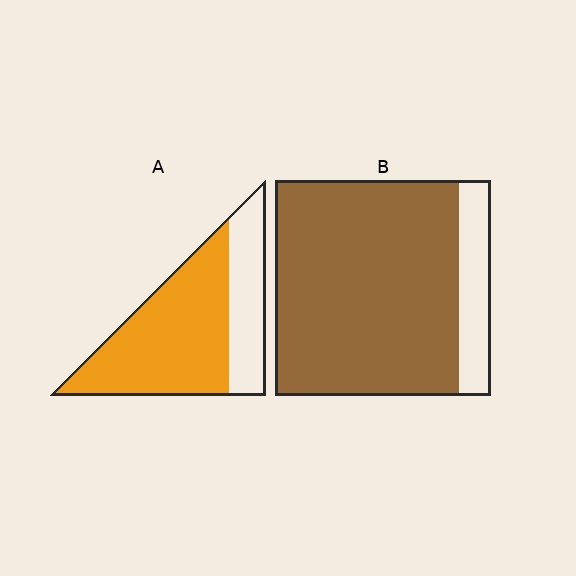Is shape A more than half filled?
Yes.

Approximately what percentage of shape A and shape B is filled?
A is approximately 70% and B is approximately 85%.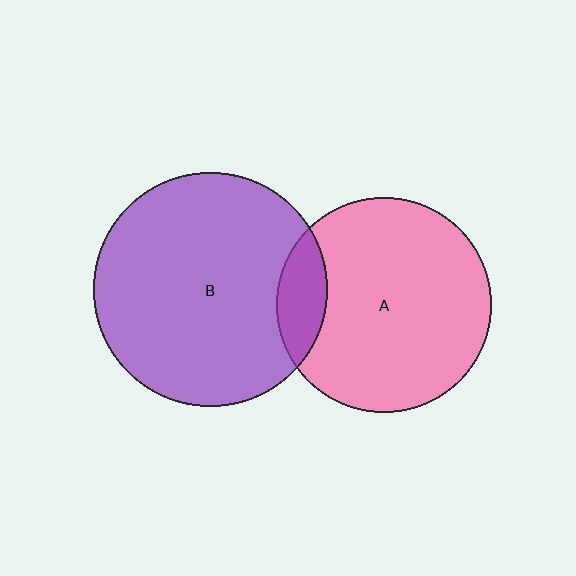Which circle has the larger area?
Circle B (purple).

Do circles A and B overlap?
Yes.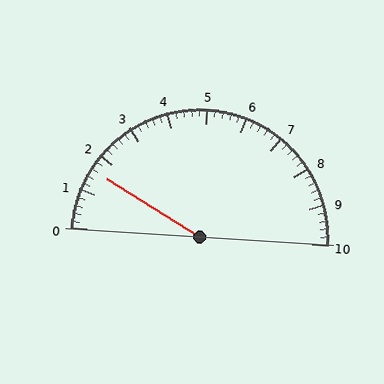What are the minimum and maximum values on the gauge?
The gauge ranges from 0 to 10.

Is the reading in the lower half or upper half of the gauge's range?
The reading is in the lower half of the range (0 to 10).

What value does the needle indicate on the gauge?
The needle indicates approximately 1.6.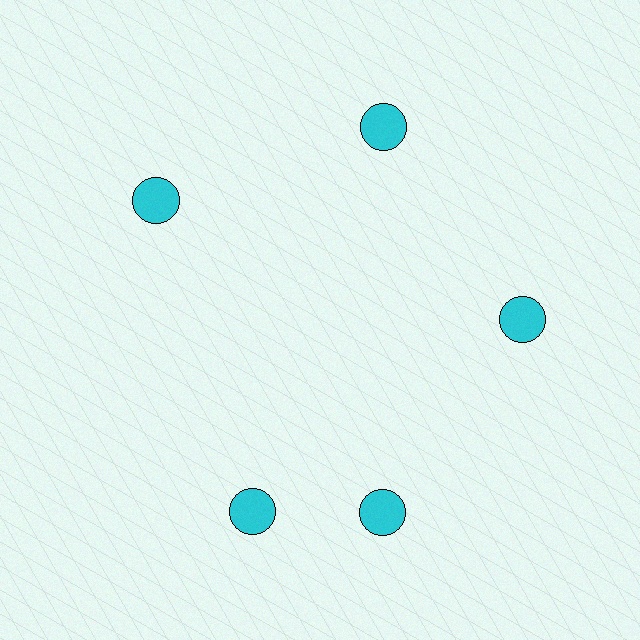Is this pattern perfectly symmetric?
No. The 5 cyan circles are arranged in a ring, but one element near the 8 o'clock position is rotated out of alignment along the ring, breaking the 5-fold rotational symmetry.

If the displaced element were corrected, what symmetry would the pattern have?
It would have 5-fold rotational symmetry — the pattern would map onto itself every 72 degrees.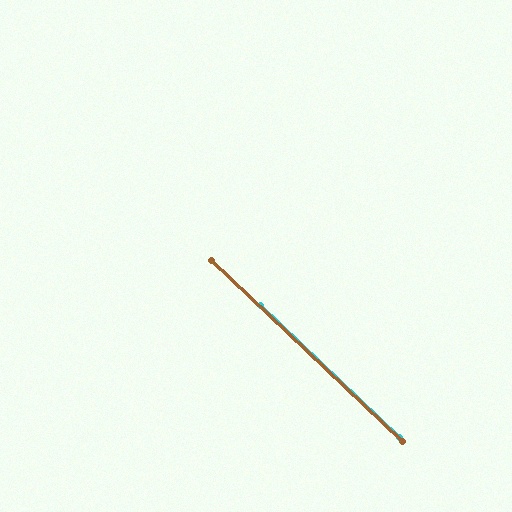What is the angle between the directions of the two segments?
Approximately 0 degrees.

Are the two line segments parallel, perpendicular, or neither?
Parallel — their directions differ by only 0.1°.